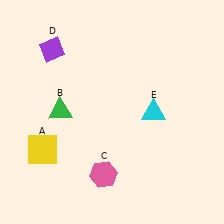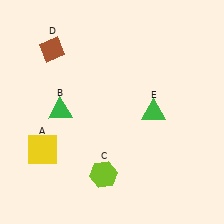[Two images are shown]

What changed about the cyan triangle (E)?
In Image 1, E is cyan. In Image 2, it changed to green.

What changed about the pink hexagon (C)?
In Image 1, C is pink. In Image 2, it changed to lime.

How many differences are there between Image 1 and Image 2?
There are 3 differences between the two images.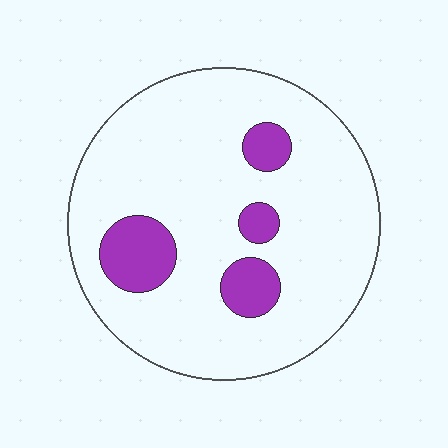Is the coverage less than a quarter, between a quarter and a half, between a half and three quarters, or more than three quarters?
Less than a quarter.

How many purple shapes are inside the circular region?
4.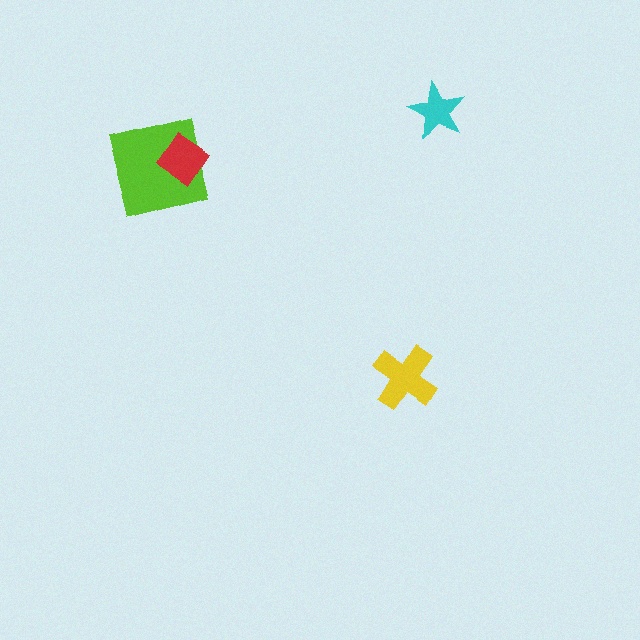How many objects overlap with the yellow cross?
0 objects overlap with the yellow cross.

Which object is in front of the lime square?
The red diamond is in front of the lime square.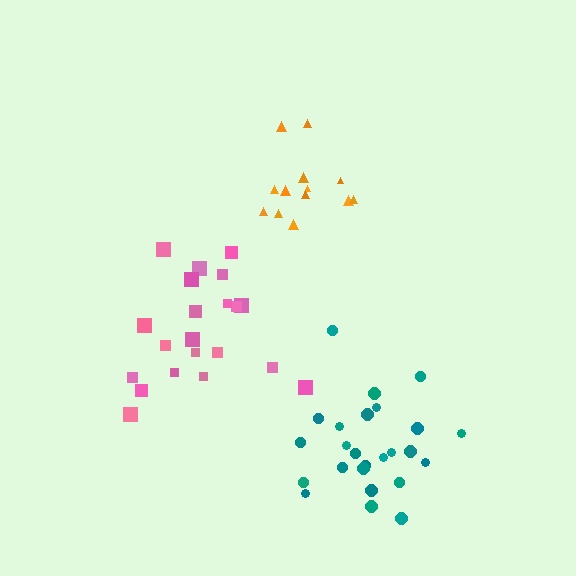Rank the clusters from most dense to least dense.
teal, pink, orange.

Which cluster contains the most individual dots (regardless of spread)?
Teal (26).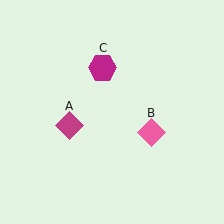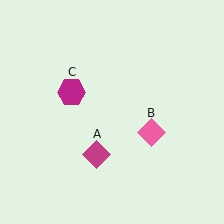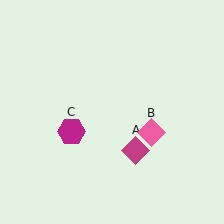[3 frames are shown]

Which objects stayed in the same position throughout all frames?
Pink diamond (object B) remained stationary.